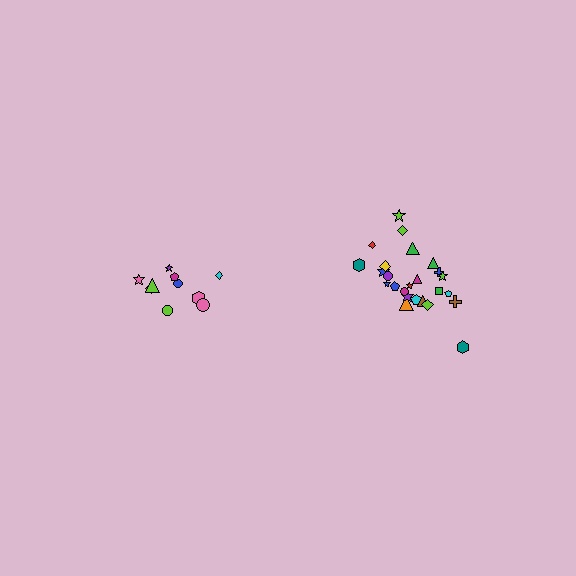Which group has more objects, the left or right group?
The right group.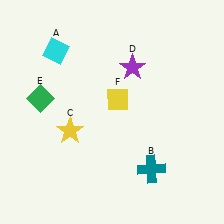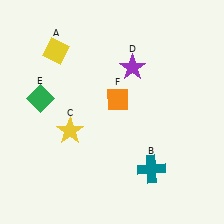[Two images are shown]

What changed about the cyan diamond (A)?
In Image 1, A is cyan. In Image 2, it changed to yellow.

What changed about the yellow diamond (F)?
In Image 1, F is yellow. In Image 2, it changed to orange.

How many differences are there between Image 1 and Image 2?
There are 2 differences between the two images.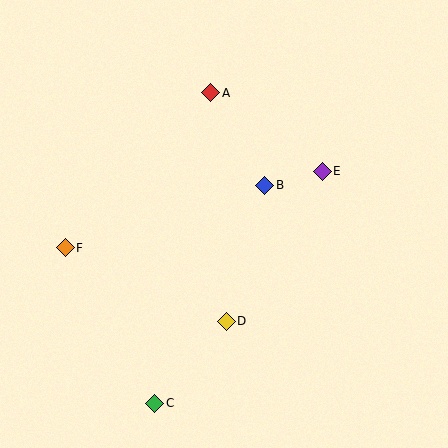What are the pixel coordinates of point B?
Point B is at (265, 185).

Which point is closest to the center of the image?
Point B at (265, 185) is closest to the center.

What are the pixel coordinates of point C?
Point C is at (155, 403).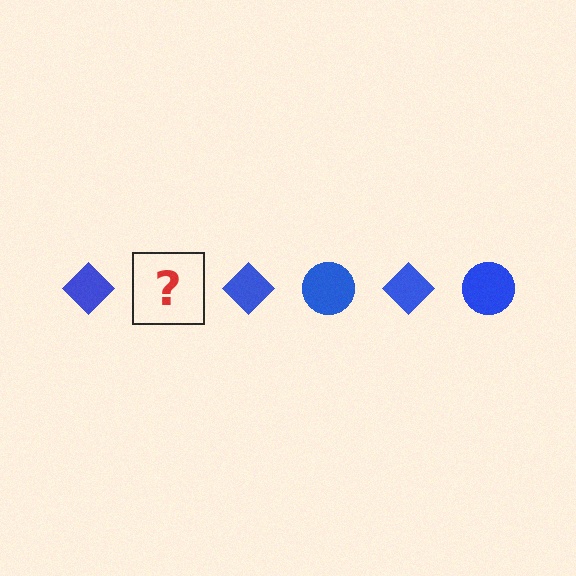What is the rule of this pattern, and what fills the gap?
The rule is that the pattern cycles through diamond, circle shapes in blue. The gap should be filled with a blue circle.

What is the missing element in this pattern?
The missing element is a blue circle.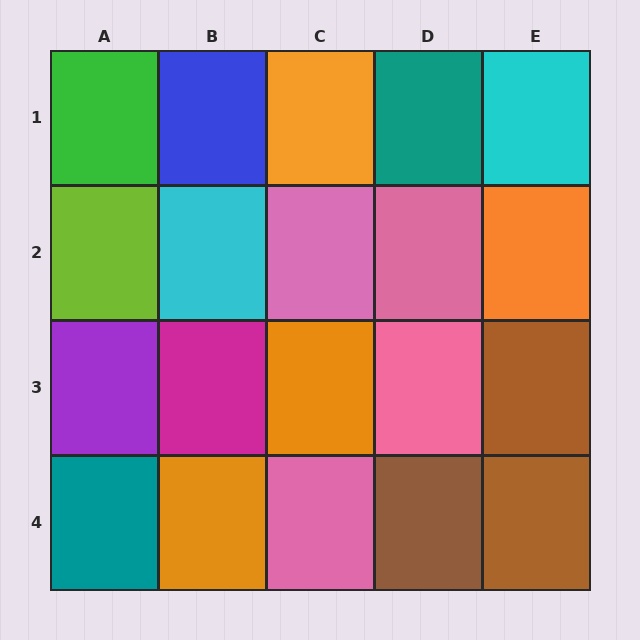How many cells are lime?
1 cell is lime.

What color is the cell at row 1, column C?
Orange.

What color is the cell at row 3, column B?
Magenta.